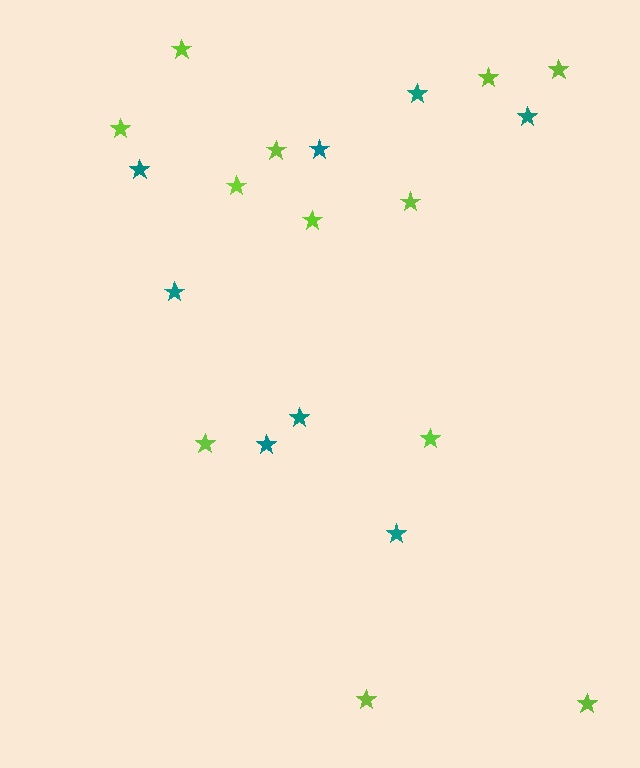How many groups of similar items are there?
There are 2 groups: one group of teal stars (8) and one group of lime stars (12).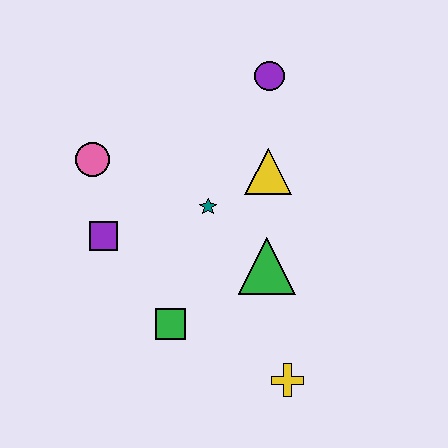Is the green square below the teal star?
Yes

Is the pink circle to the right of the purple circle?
No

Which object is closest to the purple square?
The pink circle is closest to the purple square.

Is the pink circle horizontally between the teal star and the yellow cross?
No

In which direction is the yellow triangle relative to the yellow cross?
The yellow triangle is above the yellow cross.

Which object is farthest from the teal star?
The yellow cross is farthest from the teal star.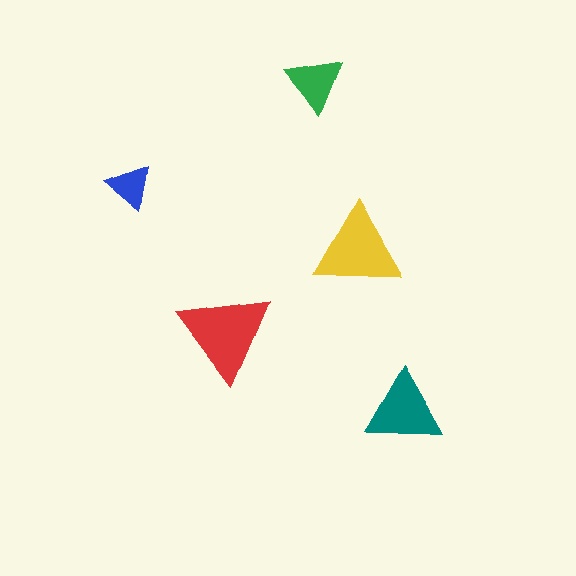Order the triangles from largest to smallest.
the red one, the yellow one, the teal one, the green one, the blue one.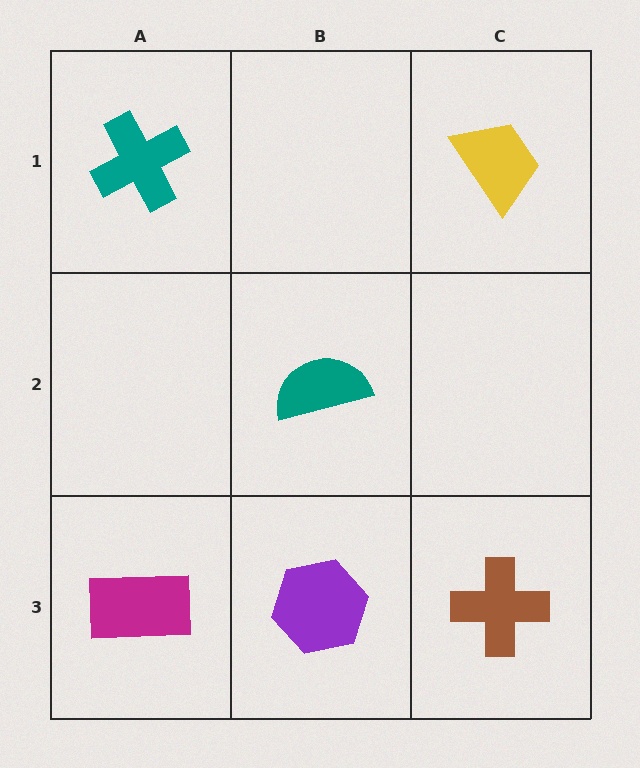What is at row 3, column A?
A magenta rectangle.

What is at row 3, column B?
A purple hexagon.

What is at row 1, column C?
A yellow trapezoid.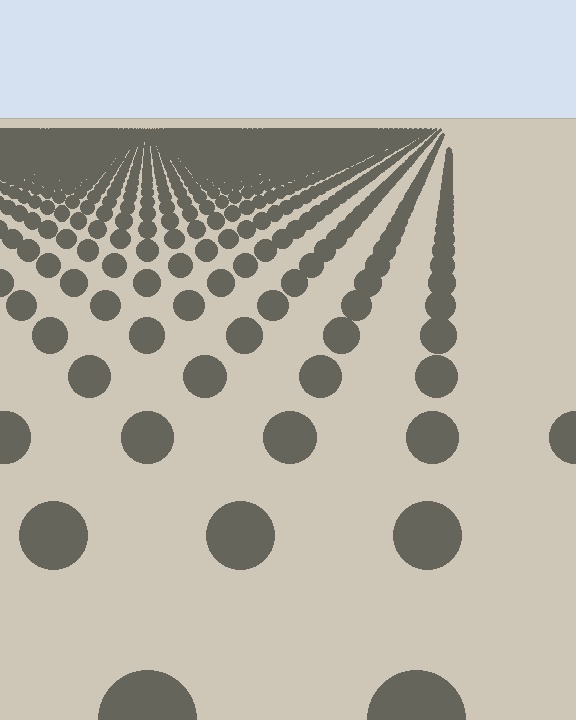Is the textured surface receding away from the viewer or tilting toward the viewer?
The surface is receding away from the viewer. Texture elements get smaller and denser toward the top.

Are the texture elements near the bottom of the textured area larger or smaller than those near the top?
Larger. Near the bottom, elements are closer to the viewer and appear at a bigger on-screen size.